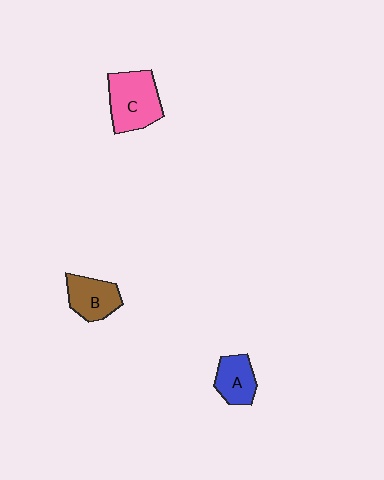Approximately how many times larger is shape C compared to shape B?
Approximately 1.4 times.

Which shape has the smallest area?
Shape A (blue).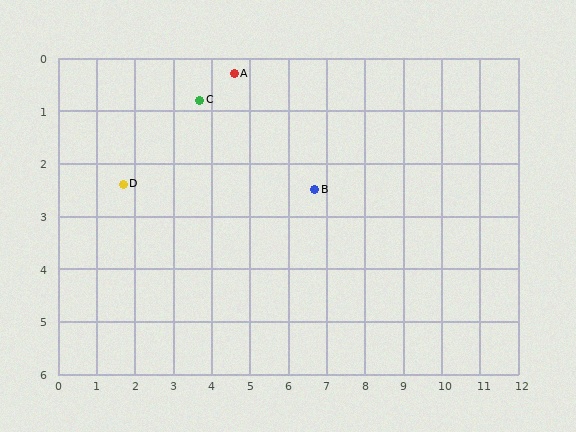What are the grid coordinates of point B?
Point B is at approximately (6.7, 2.5).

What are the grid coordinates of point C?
Point C is at approximately (3.7, 0.8).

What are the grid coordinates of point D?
Point D is at approximately (1.7, 2.4).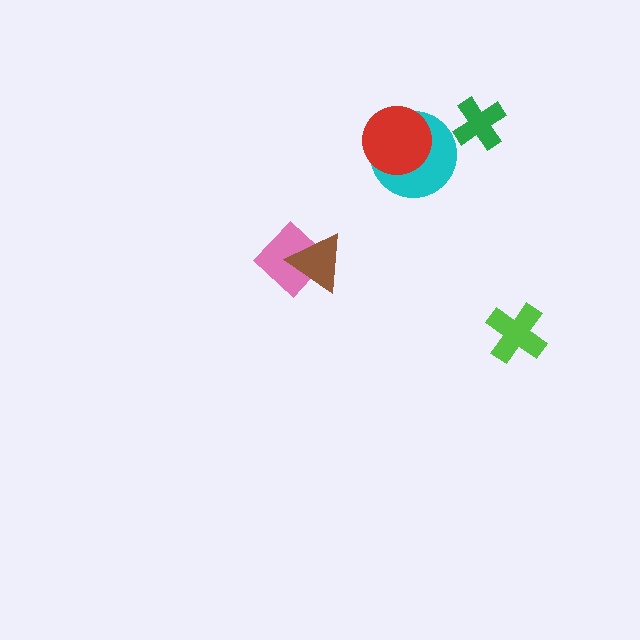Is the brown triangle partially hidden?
No, no other shape covers it.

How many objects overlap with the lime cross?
0 objects overlap with the lime cross.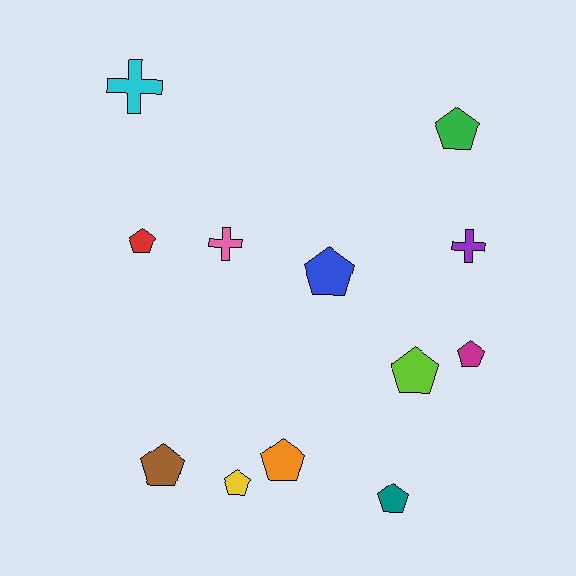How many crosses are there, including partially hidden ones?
There are 3 crosses.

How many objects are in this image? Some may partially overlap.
There are 12 objects.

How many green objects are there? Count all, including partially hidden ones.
There is 1 green object.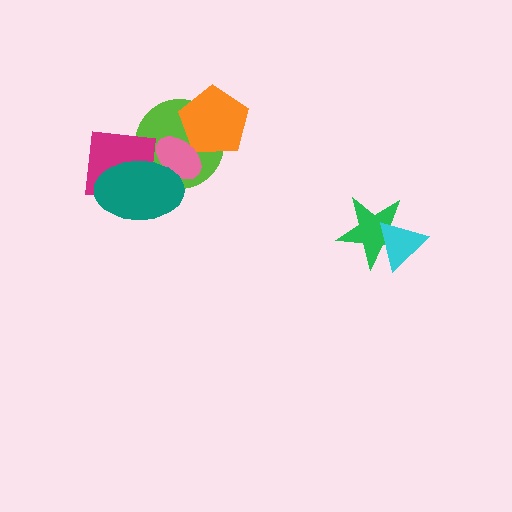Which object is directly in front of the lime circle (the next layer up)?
The orange pentagon is directly in front of the lime circle.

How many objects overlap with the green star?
1 object overlaps with the green star.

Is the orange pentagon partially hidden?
Yes, it is partially covered by another shape.